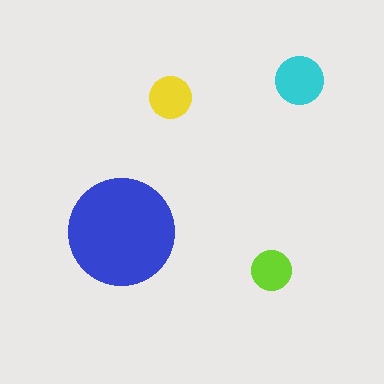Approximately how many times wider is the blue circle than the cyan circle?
About 2 times wider.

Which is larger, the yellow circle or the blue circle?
The blue one.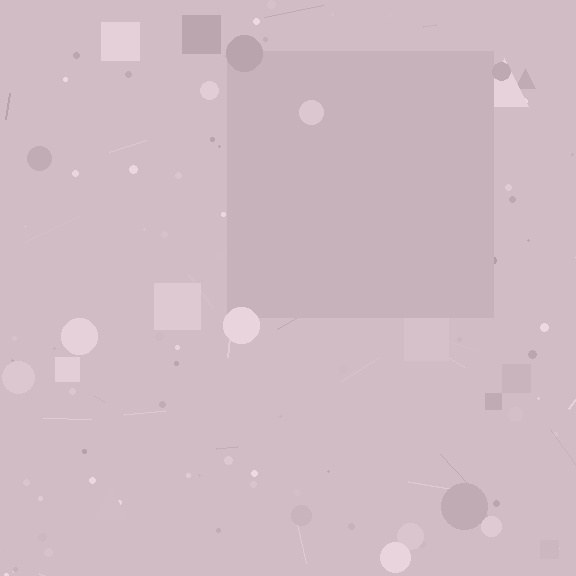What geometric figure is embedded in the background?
A square is embedded in the background.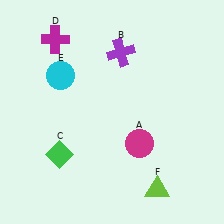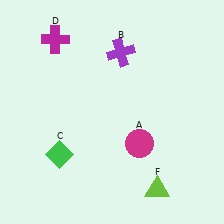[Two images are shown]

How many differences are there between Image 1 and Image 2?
There is 1 difference between the two images.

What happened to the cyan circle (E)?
The cyan circle (E) was removed in Image 2. It was in the top-left area of Image 1.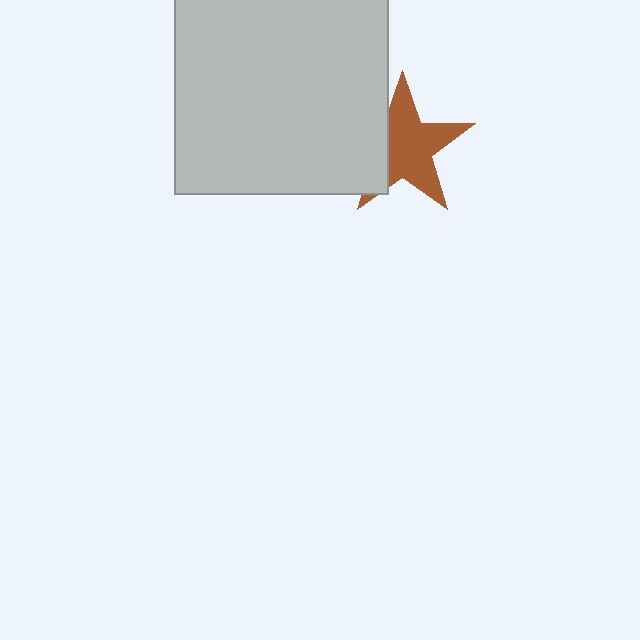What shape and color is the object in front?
The object in front is a light gray square.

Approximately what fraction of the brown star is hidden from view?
Roughly 31% of the brown star is hidden behind the light gray square.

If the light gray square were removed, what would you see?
You would see the complete brown star.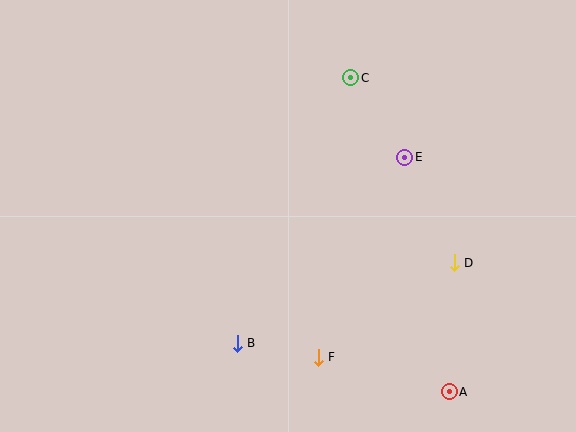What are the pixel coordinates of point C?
Point C is at (351, 78).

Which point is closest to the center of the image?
Point E at (405, 157) is closest to the center.